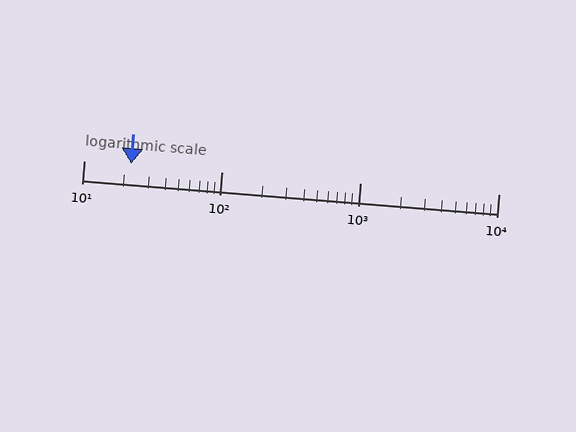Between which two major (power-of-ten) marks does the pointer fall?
The pointer is between 10 and 100.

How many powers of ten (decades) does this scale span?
The scale spans 3 decades, from 10 to 10000.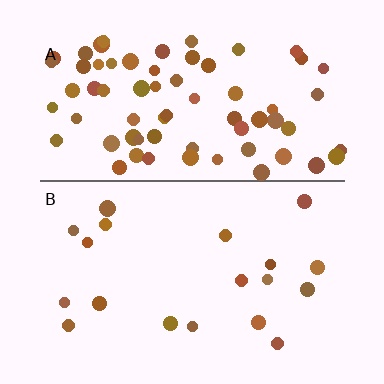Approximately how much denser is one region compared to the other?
Approximately 3.6× — region A over region B.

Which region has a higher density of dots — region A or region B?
A (the top).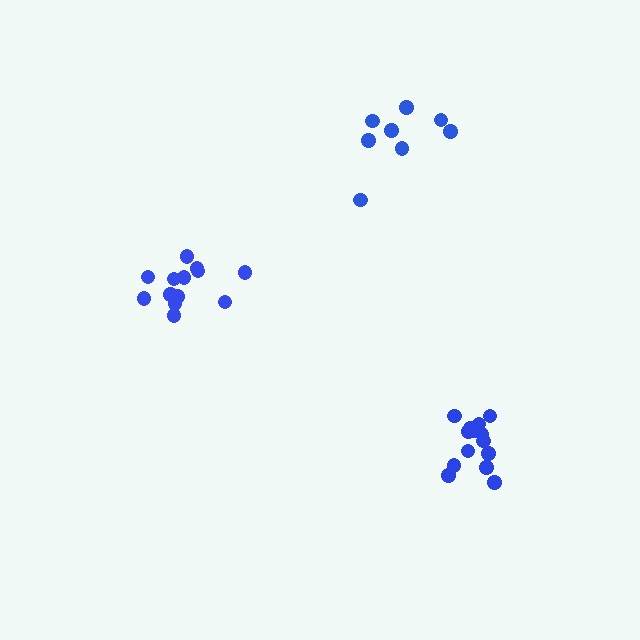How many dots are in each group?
Group 1: 14 dots, Group 2: 13 dots, Group 3: 8 dots (35 total).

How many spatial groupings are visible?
There are 3 spatial groupings.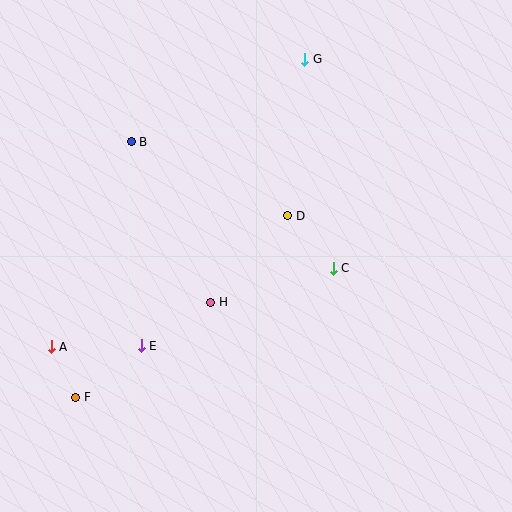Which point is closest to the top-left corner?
Point B is closest to the top-left corner.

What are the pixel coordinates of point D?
Point D is at (288, 216).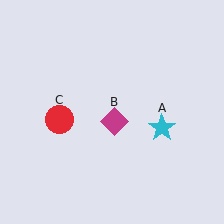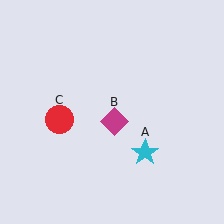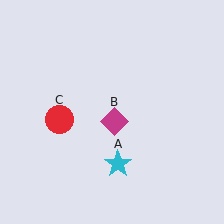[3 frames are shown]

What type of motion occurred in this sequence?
The cyan star (object A) rotated clockwise around the center of the scene.